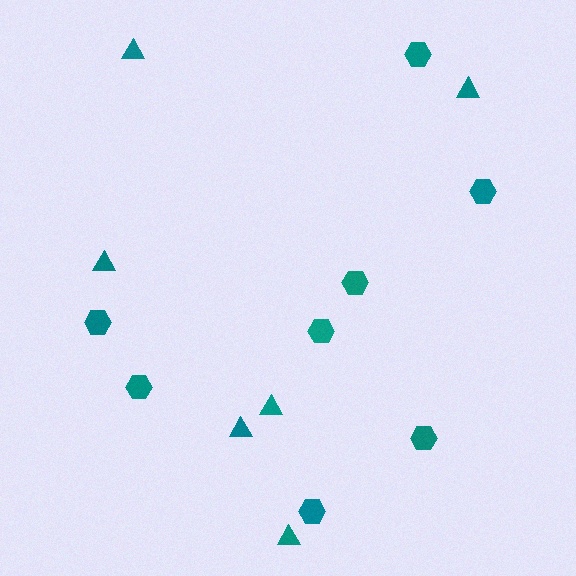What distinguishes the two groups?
There are 2 groups: one group of triangles (6) and one group of hexagons (8).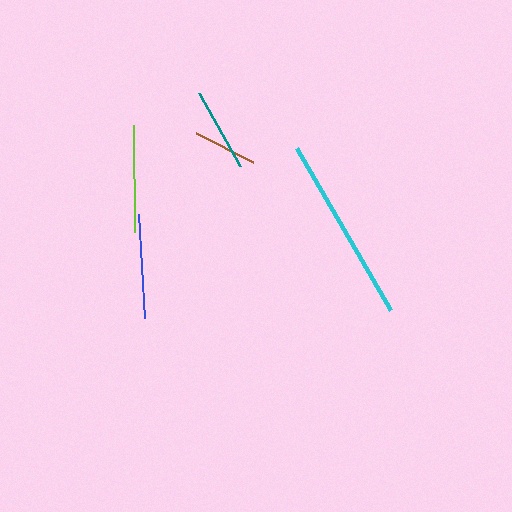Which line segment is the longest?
The cyan line is the longest at approximately 187 pixels.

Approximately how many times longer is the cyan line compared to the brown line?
The cyan line is approximately 3.0 times the length of the brown line.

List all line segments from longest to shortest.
From longest to shortest: cyan, lime, blue, teal, brown.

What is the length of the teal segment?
The teal segment is approximately 84 pixels long.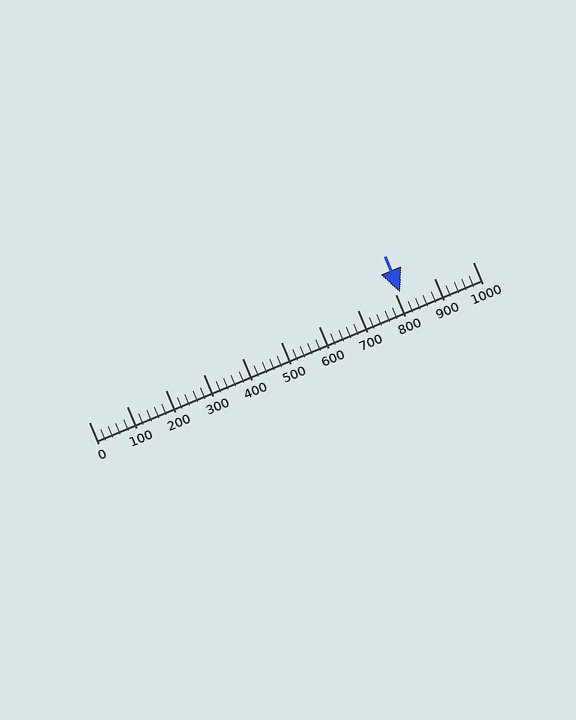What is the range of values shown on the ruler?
The ruler shows values from 0 to 1000.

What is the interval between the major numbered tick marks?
The major tick marks are spaced 100 units apart.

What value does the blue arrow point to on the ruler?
The blue arrow points to approximately 811.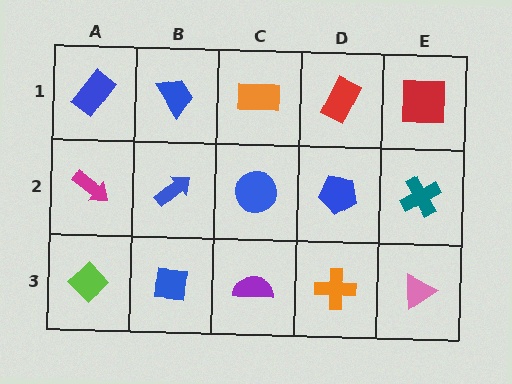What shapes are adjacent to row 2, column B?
A blue trapezoid (row 1, column B), a blue square (row 3, column B), a magenta arrow (row 2, column A), a blue circle (row 2, column C).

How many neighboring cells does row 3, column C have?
3.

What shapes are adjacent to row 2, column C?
An orange rectangle (row 1, column C), a purple semicircle (row 3, column C), a blue arrow (row 2, column B), a blue pentagon (row 2, column D).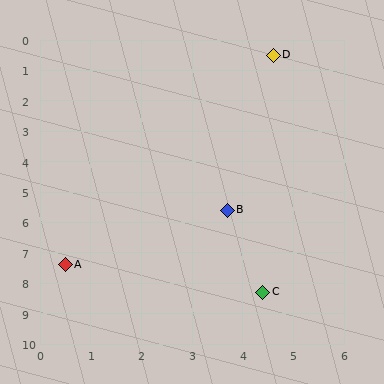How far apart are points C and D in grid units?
Points C and D are about 7.8 grid units apart.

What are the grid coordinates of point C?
Point C is at approximately (4.4, 8.3).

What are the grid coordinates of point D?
Point D is at approximately (4.6, 0.5).